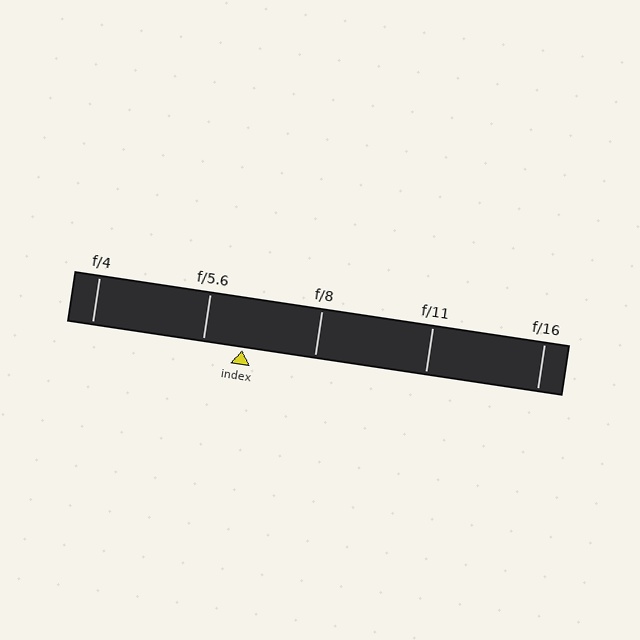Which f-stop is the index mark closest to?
The index mark is closest to f/5.6.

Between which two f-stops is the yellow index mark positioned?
The index mark is between f/5.6 and f/8.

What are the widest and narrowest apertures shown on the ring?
The widest aperture shown is f/4 and the narrowest is f/16.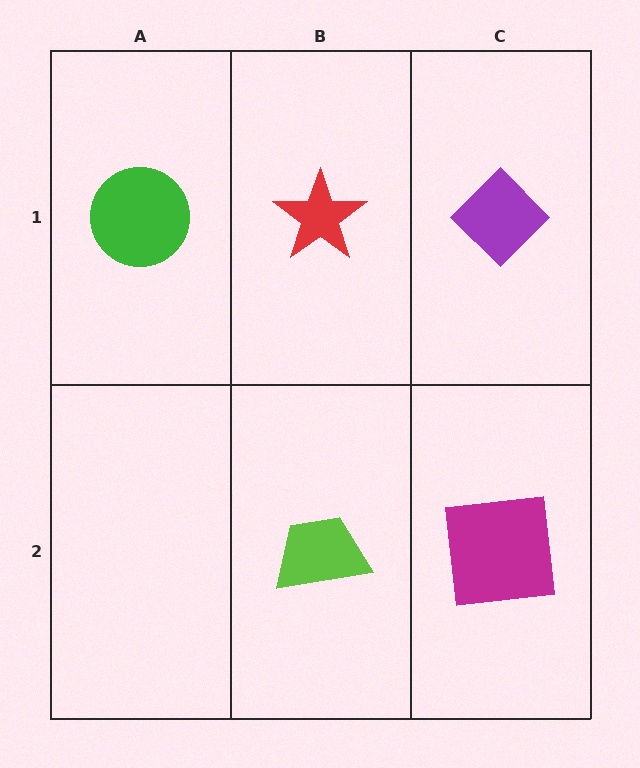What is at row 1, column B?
A red star.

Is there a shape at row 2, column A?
No, that cell is empty.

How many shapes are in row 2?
2 shapes.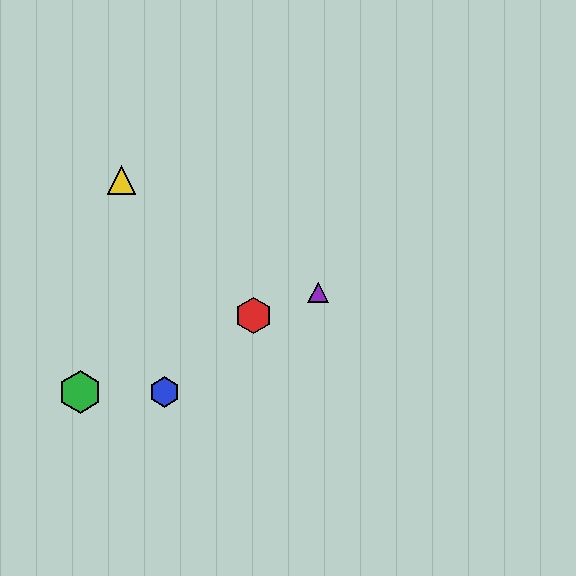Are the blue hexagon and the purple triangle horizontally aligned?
No, the blue hexagon is at y≈392 and the purple triangle is at y≈293.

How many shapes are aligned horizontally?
2 shapes (the blue hexagon, the green hexagon) are aligned horizontally.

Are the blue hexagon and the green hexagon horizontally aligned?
Yes, both are at y≈392.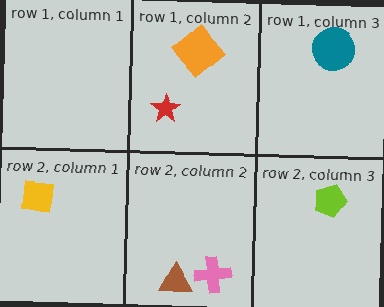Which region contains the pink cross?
The row 2, column 2 region.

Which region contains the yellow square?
The row 2, column 1 region.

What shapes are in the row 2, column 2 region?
The pink cross, the brown triangle.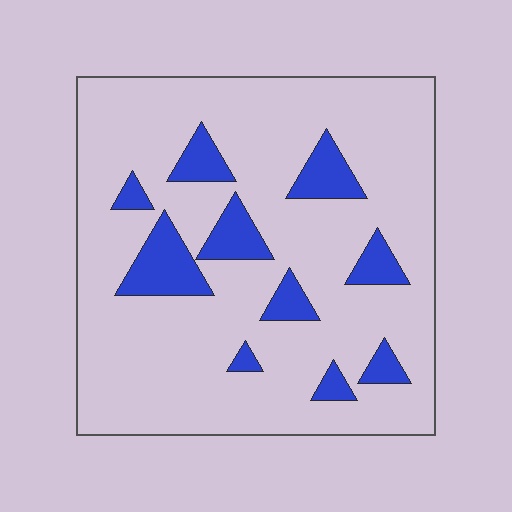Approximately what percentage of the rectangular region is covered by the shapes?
Approximately 15%.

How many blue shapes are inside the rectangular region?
10.